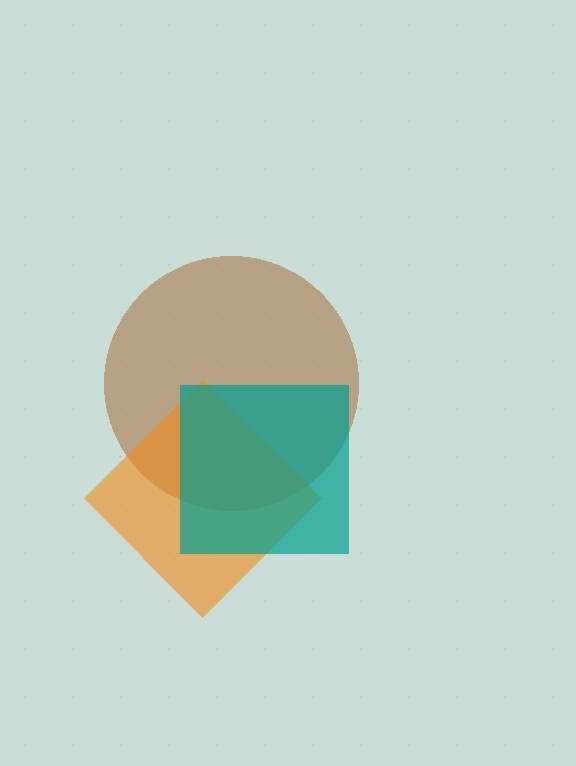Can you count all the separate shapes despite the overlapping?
Yes, there are 3 separate shapes.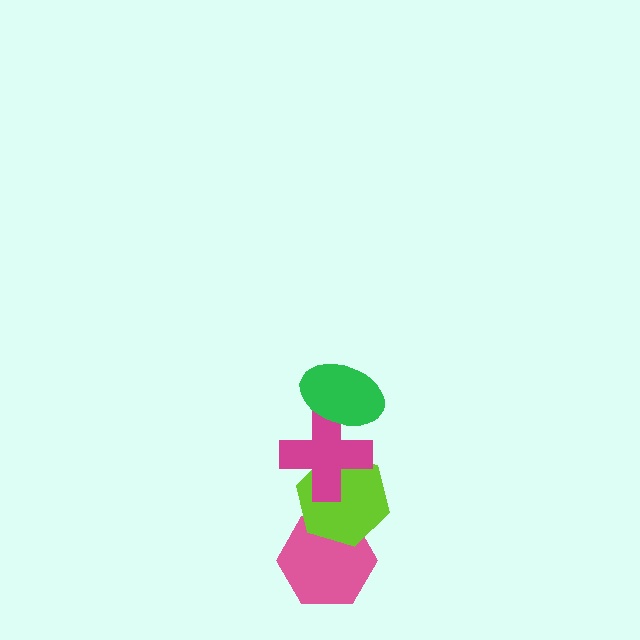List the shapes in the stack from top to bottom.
From top to bottom: the green ellipse, the magenta cross, the lime hexagon, the pink hexagon.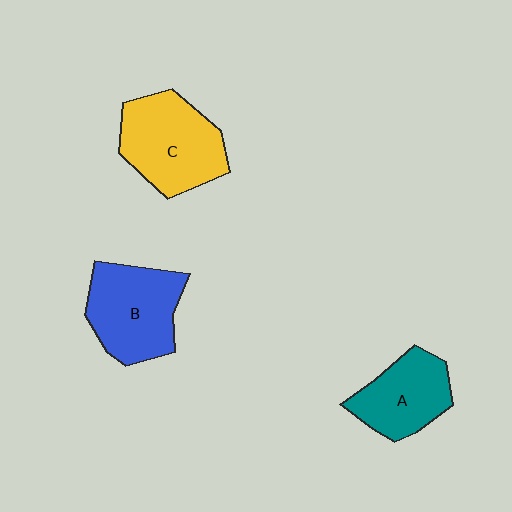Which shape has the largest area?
Shape C (yellow).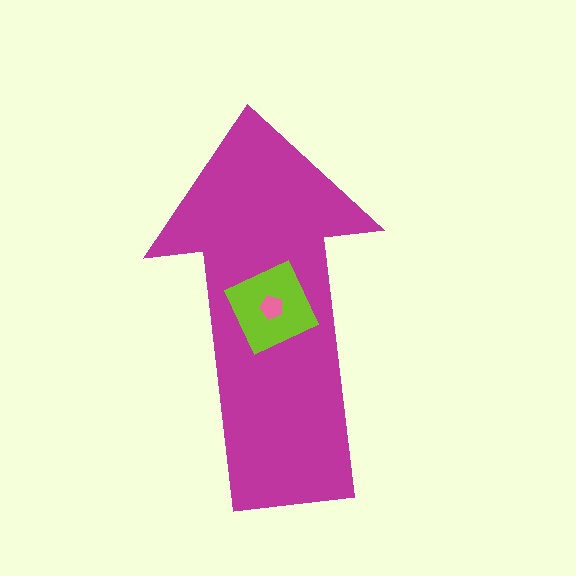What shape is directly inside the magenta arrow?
The lime diamond.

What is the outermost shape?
The magenta arrow.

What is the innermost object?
The pink pentagon.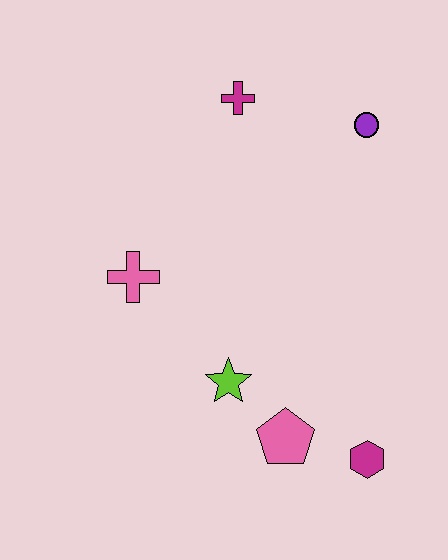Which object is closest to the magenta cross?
The purple circle is closest to the magenta cross.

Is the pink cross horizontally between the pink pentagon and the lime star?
No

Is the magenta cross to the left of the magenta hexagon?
Yes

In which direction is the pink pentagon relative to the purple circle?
The pink pentagon is below the purple circle.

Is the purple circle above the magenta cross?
No